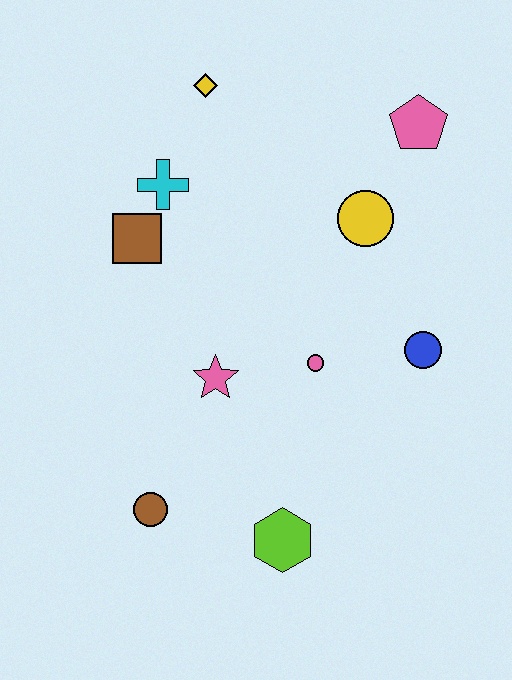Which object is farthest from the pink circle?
The yellow diamond is farthest from the pink circle.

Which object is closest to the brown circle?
The lime hexagon is closest to the brown circle.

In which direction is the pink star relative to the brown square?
The pink star is below the brown square.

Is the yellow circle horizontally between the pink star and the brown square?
No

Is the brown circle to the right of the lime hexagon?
No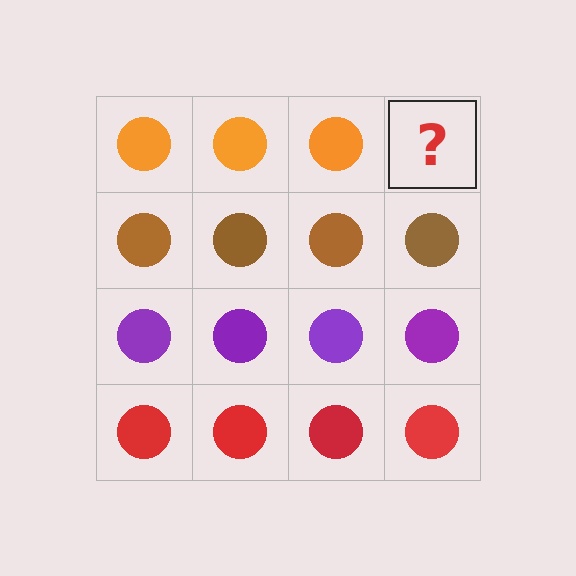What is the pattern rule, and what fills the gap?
The rule is that each row has a consistent color. The gap should be filled with an orange circle.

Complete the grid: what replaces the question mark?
The question mark should be replaced with an orange circle.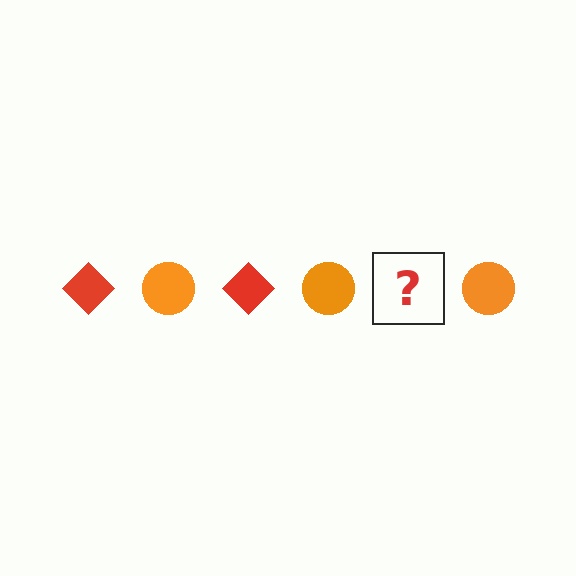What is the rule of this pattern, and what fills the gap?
The rule is that the pattern alternates between red diamond and orange circle. The gap should be filled with a red diamond.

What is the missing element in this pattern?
The missing element is a red diamond.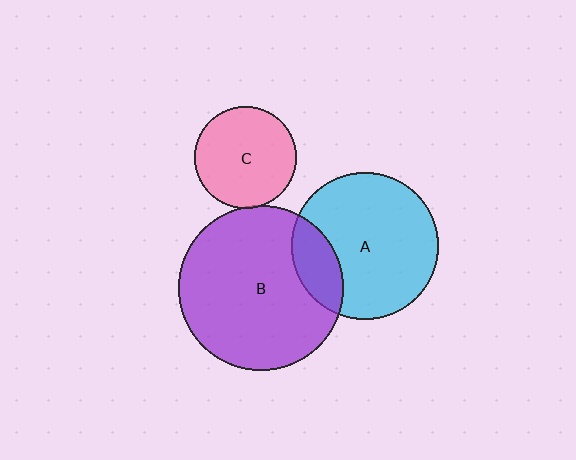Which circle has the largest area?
Circle B (purple).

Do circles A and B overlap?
Yes.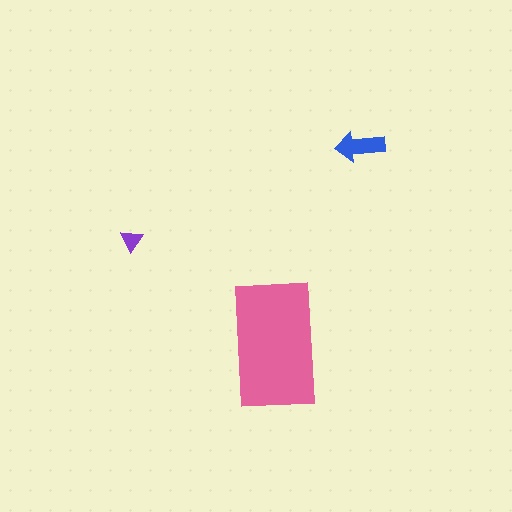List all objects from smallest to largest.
The purple triangle, the blue arrow, the pink rectangle.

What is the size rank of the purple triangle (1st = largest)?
3rd.